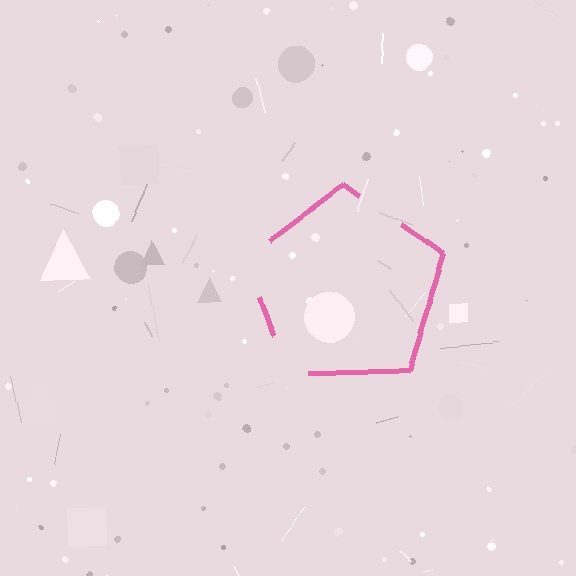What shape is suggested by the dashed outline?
The dashed outline suggests a pentagon.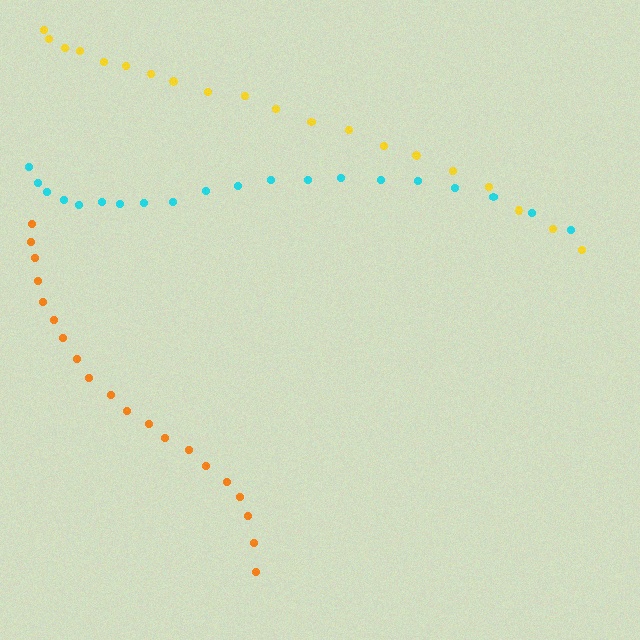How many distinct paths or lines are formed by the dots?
There are 3 distinct paths.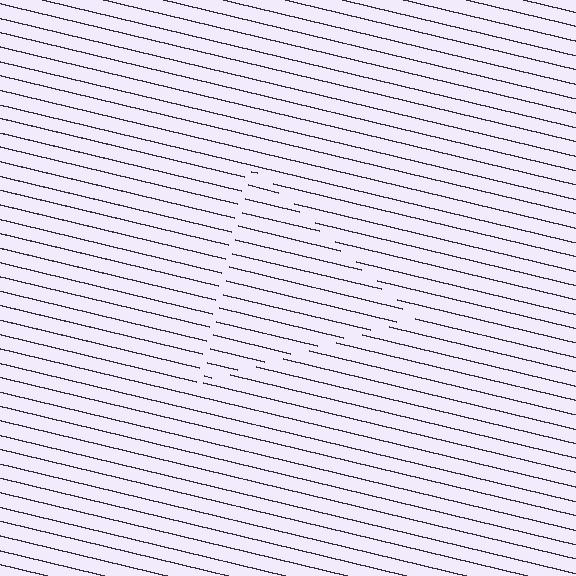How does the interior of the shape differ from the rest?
The interior of the shape contains the same grating, shifted by half a period — the contour is defined by the phase discontinuity where line-ends from the inner and outer gratings abut.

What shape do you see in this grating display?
An illusory triangle. The interior of the shape contains the same grating, shifted by half a period — the contour is defined by the phase discontinuity where line-ends from the inner and outer gratings abut.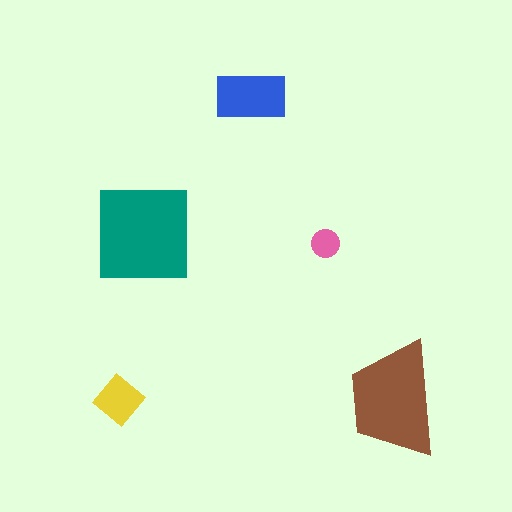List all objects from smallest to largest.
The pink circle, the yellow diamond, the blue rectangle, the brown trapezoid, the teal square.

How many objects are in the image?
There are 5 objects in the image.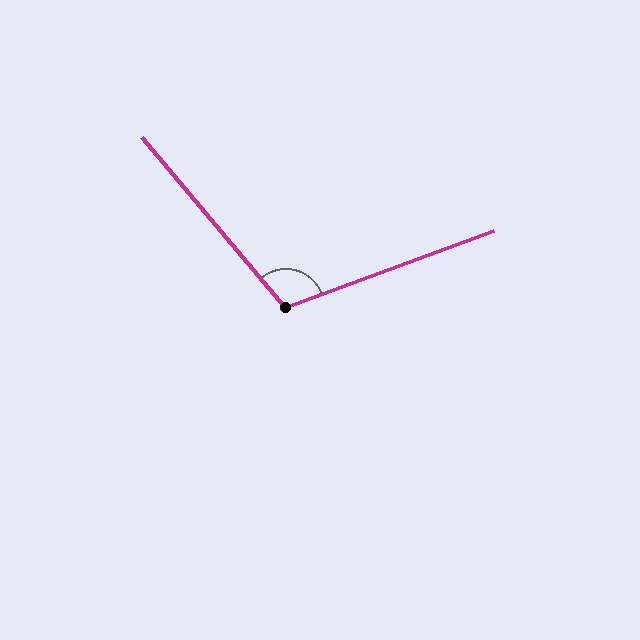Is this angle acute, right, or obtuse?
It is obtuse.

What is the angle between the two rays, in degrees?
Approximately 110 degrees.